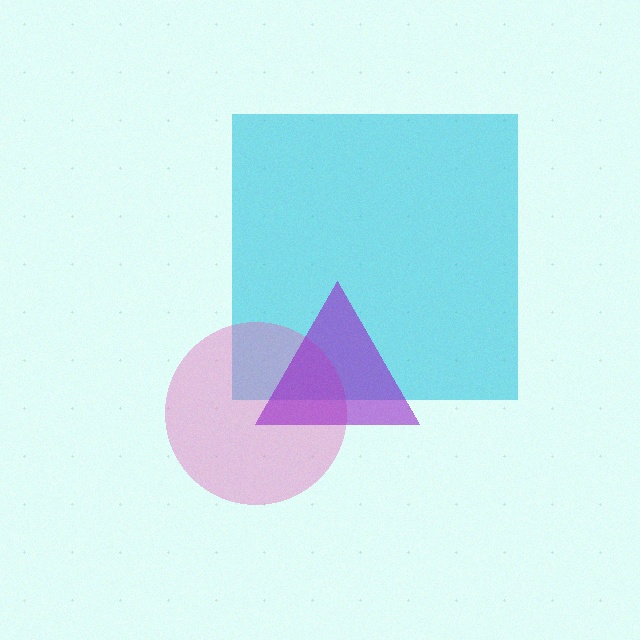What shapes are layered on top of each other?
The layered shapes are: a cyan square, a pink circle, a purple triangle.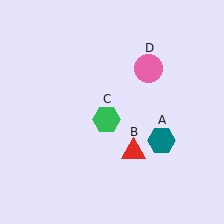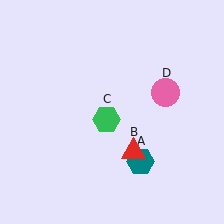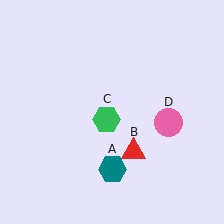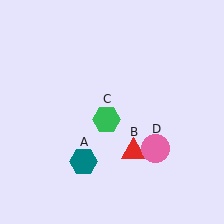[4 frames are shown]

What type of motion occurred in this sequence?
The teal hexagon (object A), pink circle (object D) rotated clockwise around the center of the scene.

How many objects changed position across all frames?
2 objects changed position: teal hexagon (object A), pink circle (object D).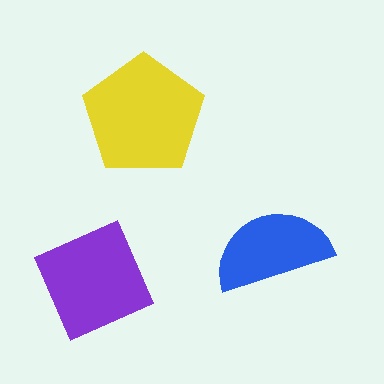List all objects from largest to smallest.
The yellow pentagon, the purple square, the blue semicircle.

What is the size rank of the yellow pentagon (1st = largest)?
1st.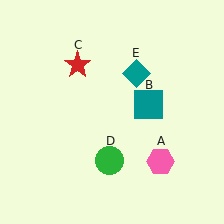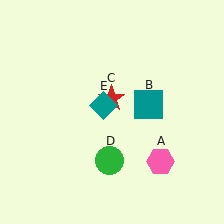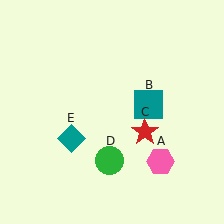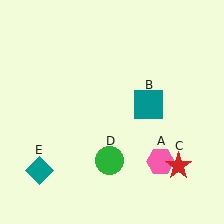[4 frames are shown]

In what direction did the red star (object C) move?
The red star (object C) moved down and to the right.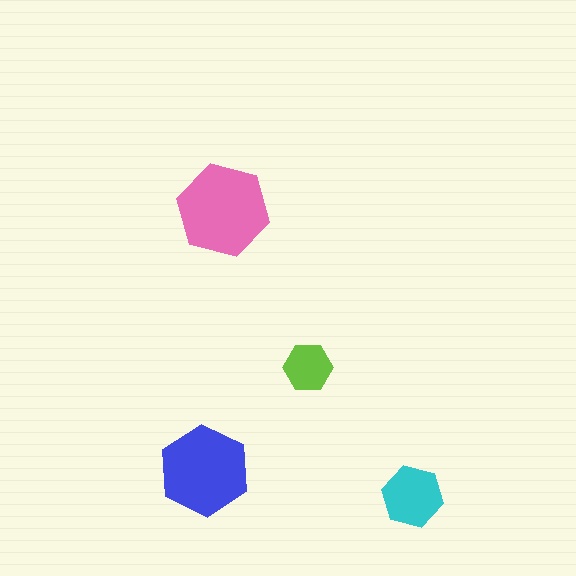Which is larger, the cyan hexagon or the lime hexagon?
The cyan one.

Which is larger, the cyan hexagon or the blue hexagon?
The blue one.